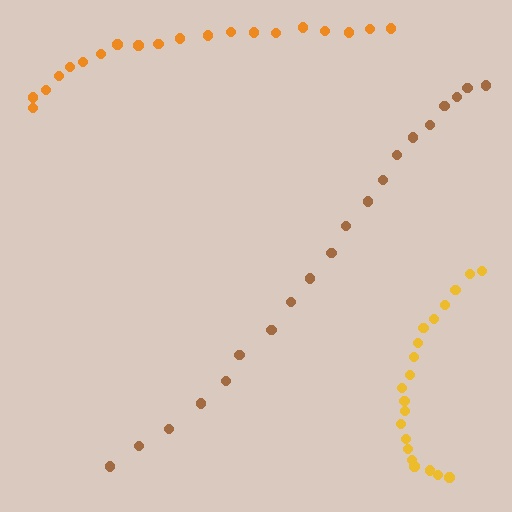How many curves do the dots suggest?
There are 3 distinct paths.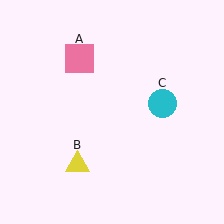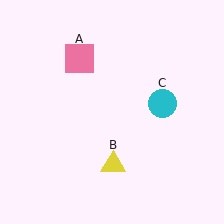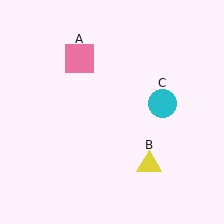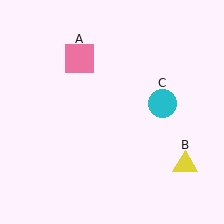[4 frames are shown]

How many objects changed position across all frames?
1 object changed position: yellow triangle (object B).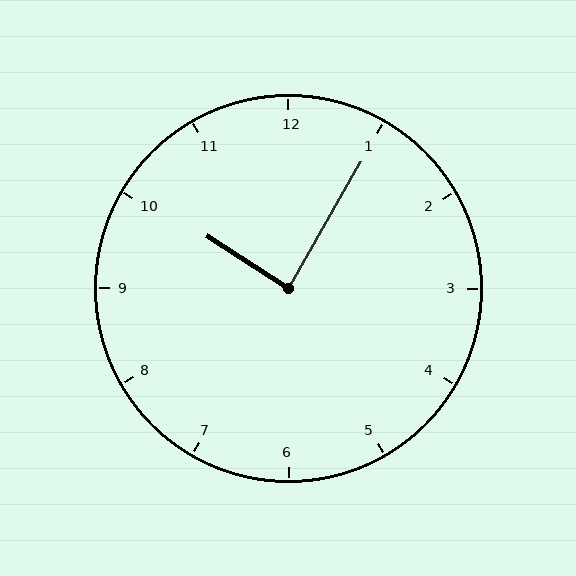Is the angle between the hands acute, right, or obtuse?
It is right.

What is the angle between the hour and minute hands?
Approximately 88 degrees.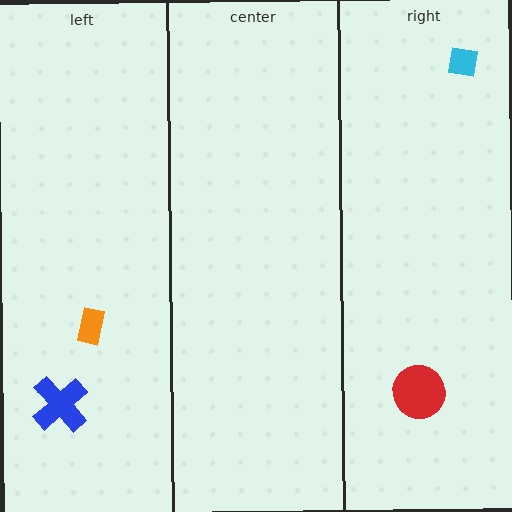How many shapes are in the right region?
2.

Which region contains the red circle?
The right region.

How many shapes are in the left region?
2.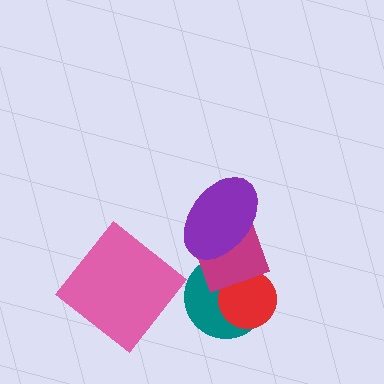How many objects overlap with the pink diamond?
0 objects overlap with the pink diamond.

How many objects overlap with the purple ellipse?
1 object overlaps with the purple ellipse.